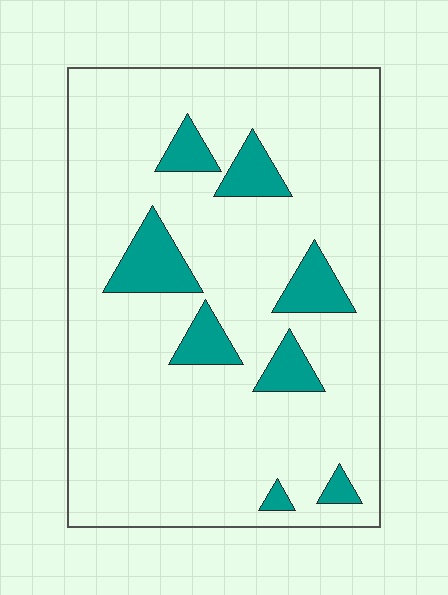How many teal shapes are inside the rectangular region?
8.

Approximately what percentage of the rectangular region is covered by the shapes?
Approximately 15%.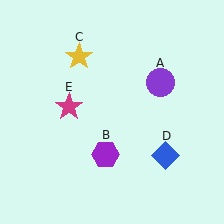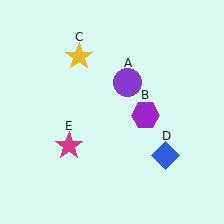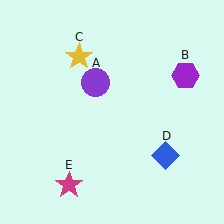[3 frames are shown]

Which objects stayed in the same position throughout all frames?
Yellow star (object C) and blue diamond (object D) remained stationary.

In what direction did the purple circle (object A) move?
The purple circle (object A) moved left.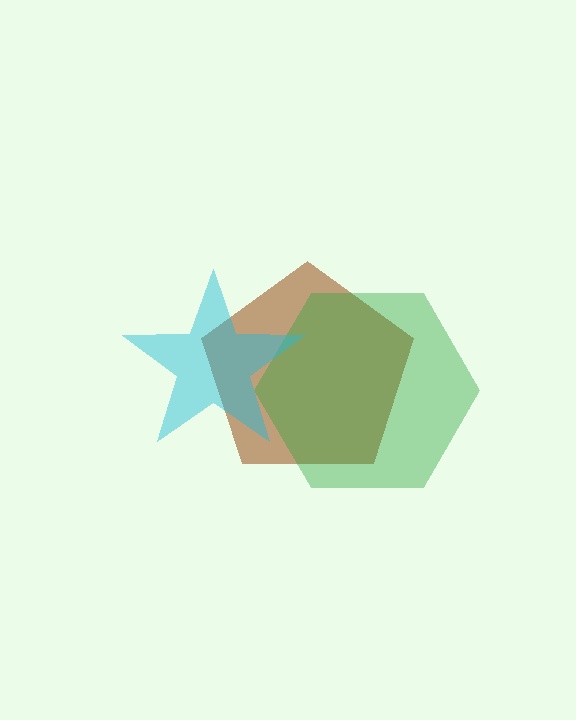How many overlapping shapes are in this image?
There are 3 overlapping shapes in the image.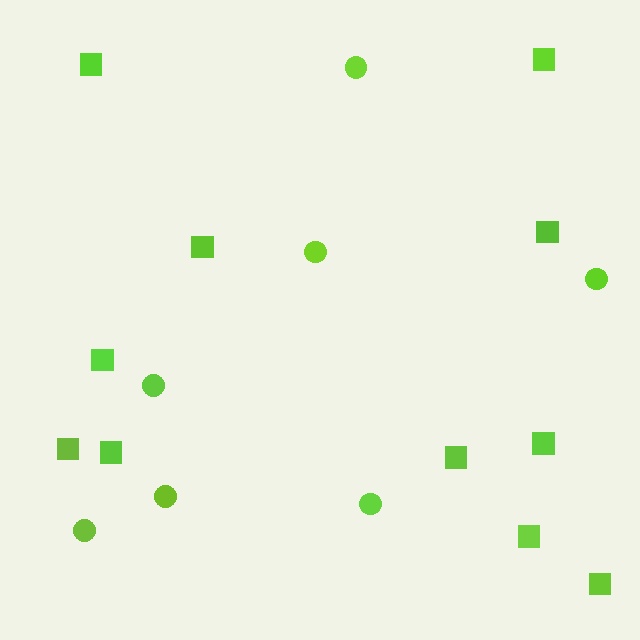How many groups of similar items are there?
There are 2 groups: one group of circles (7) and one group of squares (11).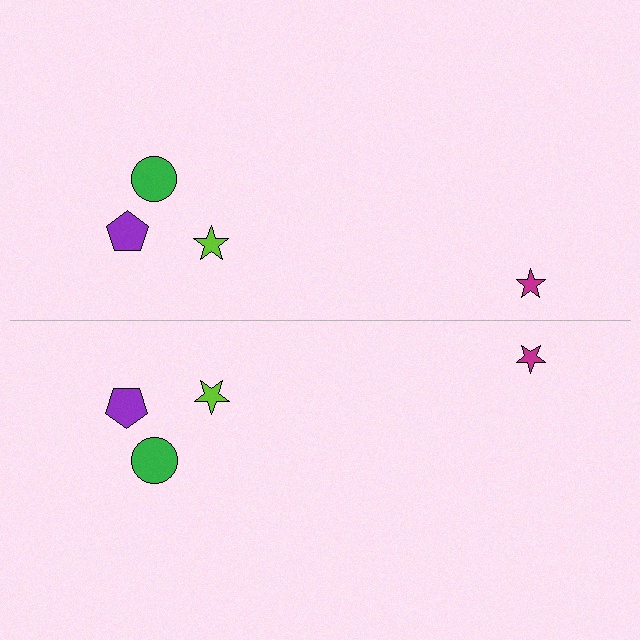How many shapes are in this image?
There are 8 shapes in this image.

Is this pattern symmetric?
Yes, this pattern has bilateral (reflection) symmetry.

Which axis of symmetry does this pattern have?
The pattern has a horizontal axis of symmetry running through the center of the image.